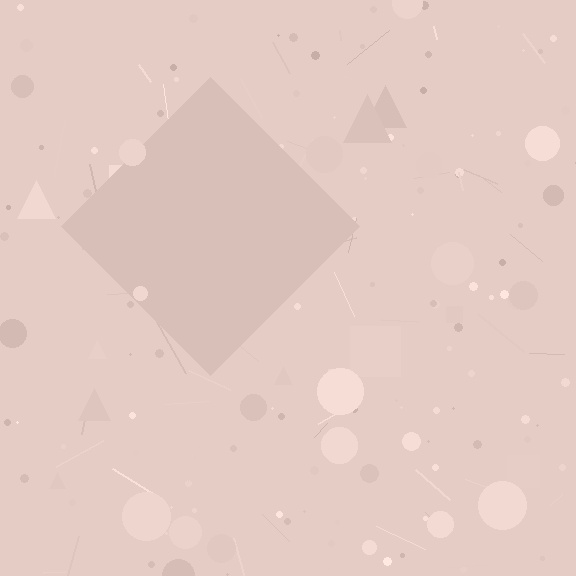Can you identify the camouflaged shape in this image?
The camouflaged shape is a diamond.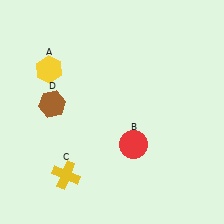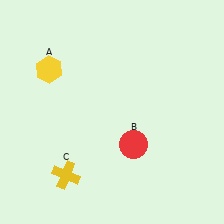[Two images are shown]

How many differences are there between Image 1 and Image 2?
There is 1 difference between the two images.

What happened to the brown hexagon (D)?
The brown hexagon (D) was removed in Image 2. It was in the top-left area of Image 1.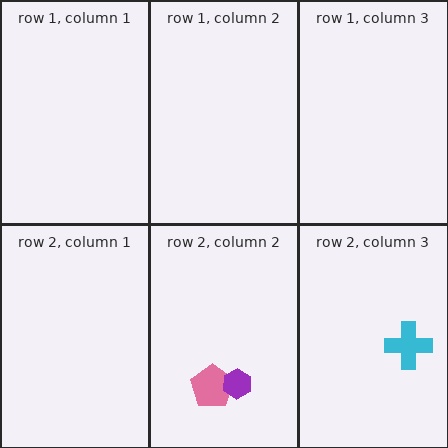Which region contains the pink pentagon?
The row 2, column 2 region.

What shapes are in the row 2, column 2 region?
The pink pentagon, the purple hexagon.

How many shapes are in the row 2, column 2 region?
2.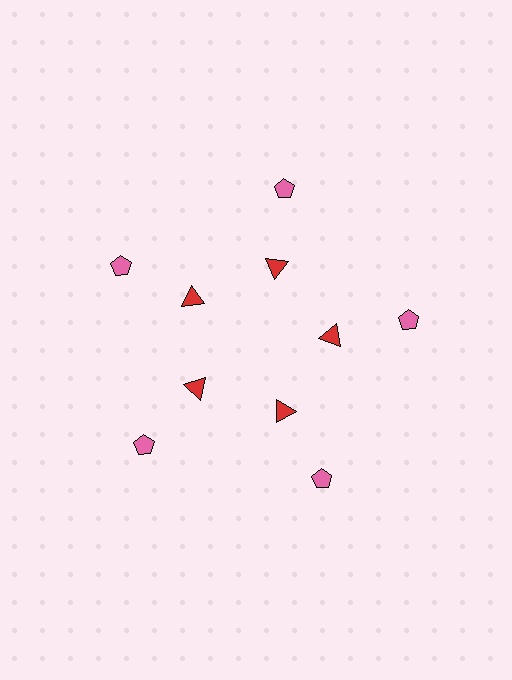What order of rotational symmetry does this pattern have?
This pattern has 5-fold rotational symmetry.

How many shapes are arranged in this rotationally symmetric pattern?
There are 10 shapes, arranged in 5 groups of 2.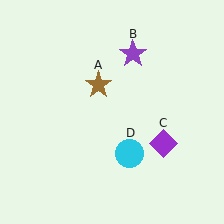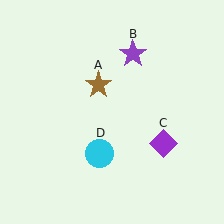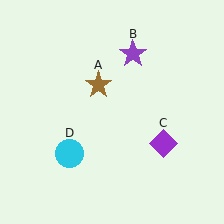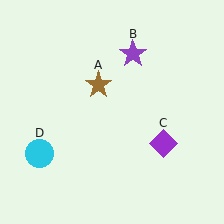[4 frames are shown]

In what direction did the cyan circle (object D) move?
The cyan circle (object D) moved left.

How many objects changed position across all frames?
1 object changed position: cyan circle (object D).